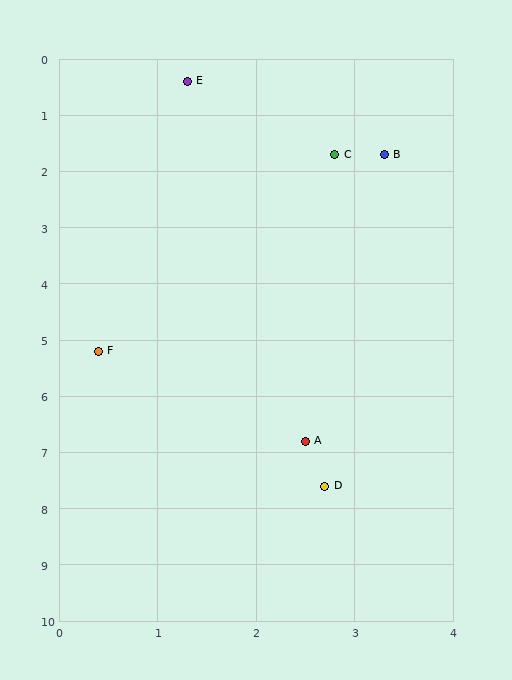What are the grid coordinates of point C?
Point C is at approximately (2.8, 1.7).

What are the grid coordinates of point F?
Point F is at approximately (0.4, 5.2).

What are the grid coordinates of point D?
Point D is at approximately (2.7, 7.6).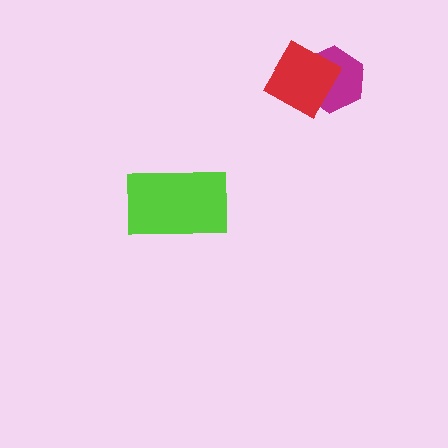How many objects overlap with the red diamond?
1 object overlaps with the red diamond.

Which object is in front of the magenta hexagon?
The red diamond is in front of the magenta hexagon.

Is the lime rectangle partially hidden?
No, no other shape covers it.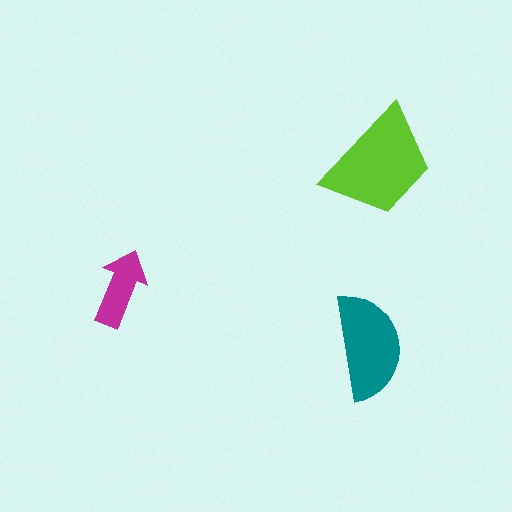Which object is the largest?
The lime trapezoid.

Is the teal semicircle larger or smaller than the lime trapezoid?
Smaller.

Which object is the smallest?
The magenta arrow.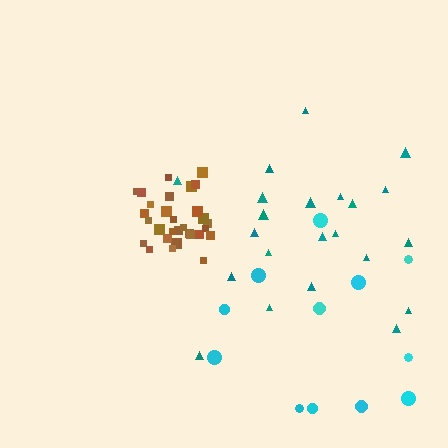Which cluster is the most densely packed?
Brown.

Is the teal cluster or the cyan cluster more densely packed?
Teal.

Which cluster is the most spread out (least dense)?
Cyan.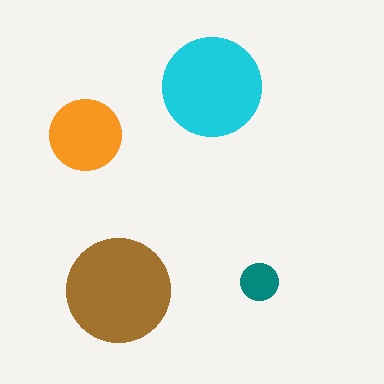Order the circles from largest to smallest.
the brown one, the cyan one, the orange one, the teal one.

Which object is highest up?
The cyan circle is topmost.